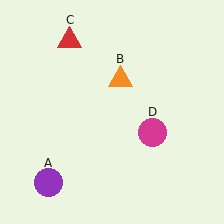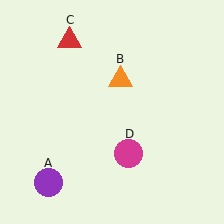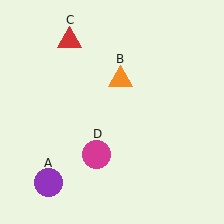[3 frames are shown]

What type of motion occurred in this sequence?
The magenta circle (object D) rotated clockwise around the center of the scene.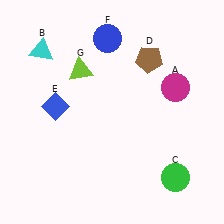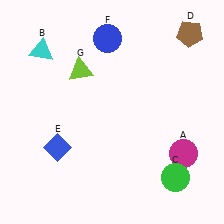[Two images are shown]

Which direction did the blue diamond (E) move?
The blue diamond (E) moved down.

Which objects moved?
The objects that moved are: the magenta circle (A), the brown pentagon (D), the blue diamond (E).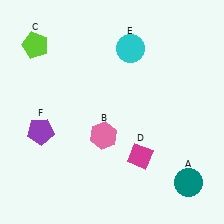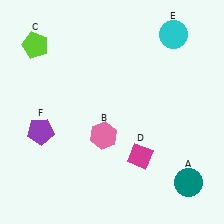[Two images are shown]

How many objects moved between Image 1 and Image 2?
1 object moved between the two images.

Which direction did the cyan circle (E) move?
The cyan circle (E) moved right.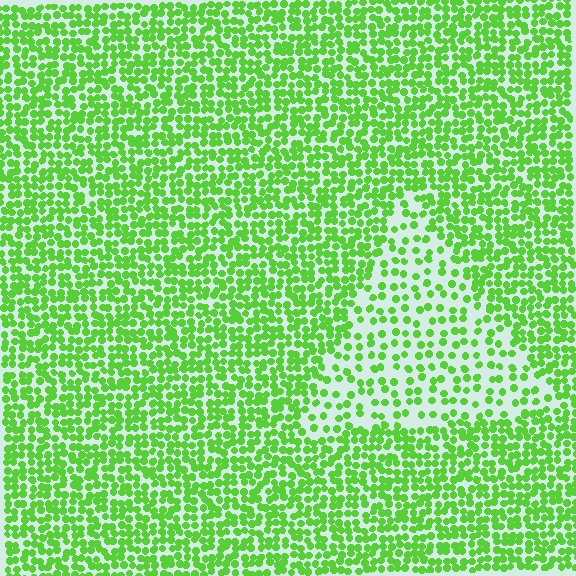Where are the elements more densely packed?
The elements are more densely packed outside the triangle boundary.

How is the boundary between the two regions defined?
The boundary is defined by a change in element density (approximately 2.1x ratio). All elements are the same color, size, and shape.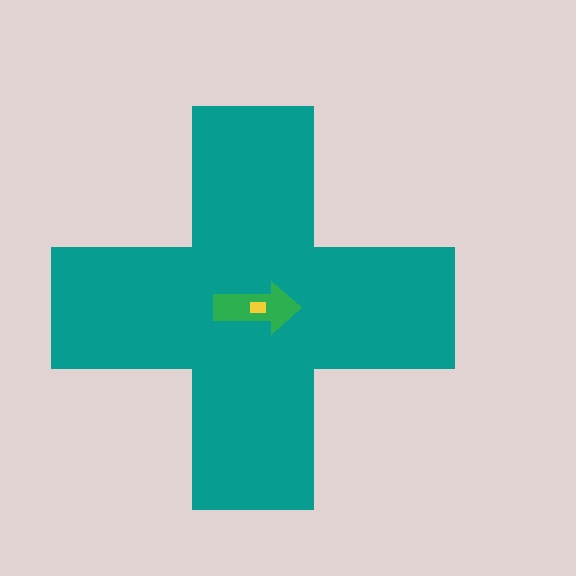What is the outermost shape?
The teal cross.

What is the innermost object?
The yellow rectangle.